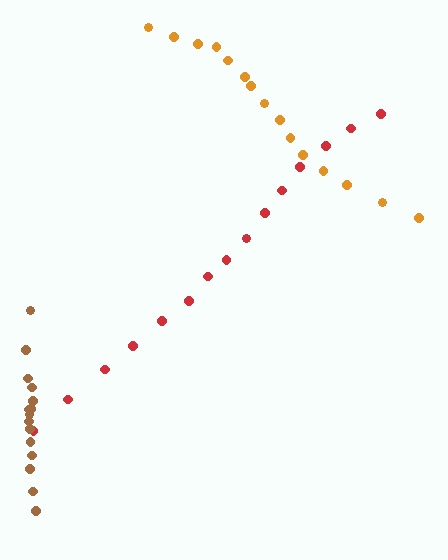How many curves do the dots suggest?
There are 3 distinct paths.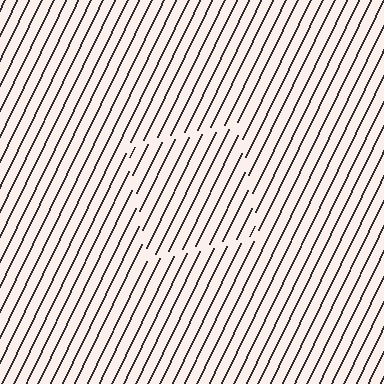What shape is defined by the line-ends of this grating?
An illusory square. The interior of the shape contains the same grating, shifted by half a period — the contour is defined by the phase discontinuity where line-ends from the inner and outer gratings abut.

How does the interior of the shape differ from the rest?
The interior of the shape contains the same grating, shifted by half a period — the contour is defined by the phase discontinuity where line-ends from the inner and outer gratings abut.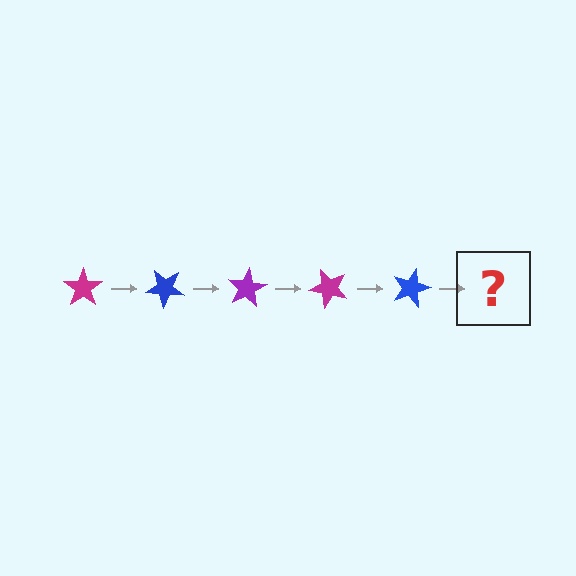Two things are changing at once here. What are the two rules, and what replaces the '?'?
The two rules are that it rotates 40 degrees each step and the color cycles through magenta, blue, and purple. The '?' should be a purple star, rotated 200 degrees from the start.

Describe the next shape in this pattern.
It should be a purple star, rotated 200 degrees from the start.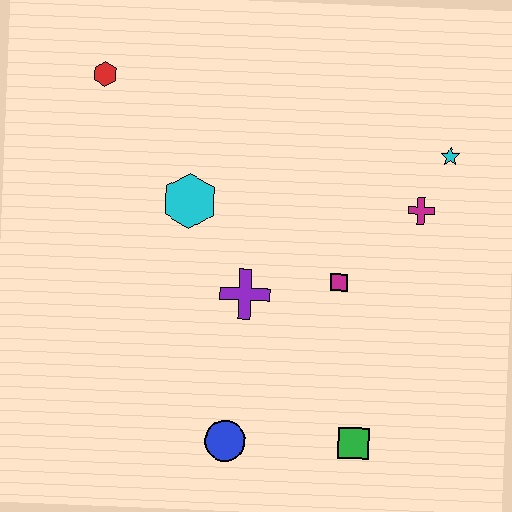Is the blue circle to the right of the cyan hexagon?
Yes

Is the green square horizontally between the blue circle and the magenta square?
No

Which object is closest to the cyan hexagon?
The purple cross is closest to the cyan hexagon.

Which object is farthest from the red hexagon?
The green square is farthest from the red hexagon.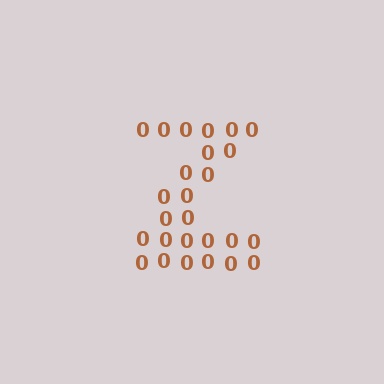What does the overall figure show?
The overall figure shows the letter Z.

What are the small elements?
The small elements are digit 0's.